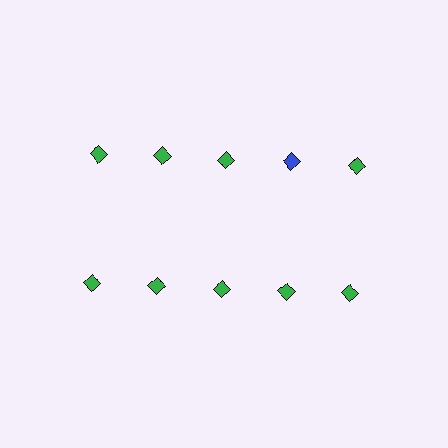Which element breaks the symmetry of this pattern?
The blue diamond in the top row, second from right column breaks the symmetry. All other shapes are green diamonds.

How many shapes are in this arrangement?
There are 10 shapes arranged in a grid pattern.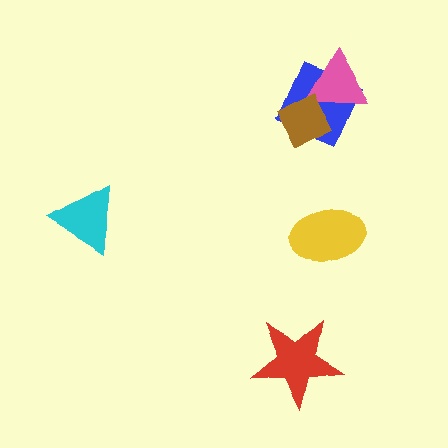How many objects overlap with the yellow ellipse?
0 objects overlap with the yellow ellipse.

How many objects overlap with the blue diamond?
2 objects overlap with the blue diamond.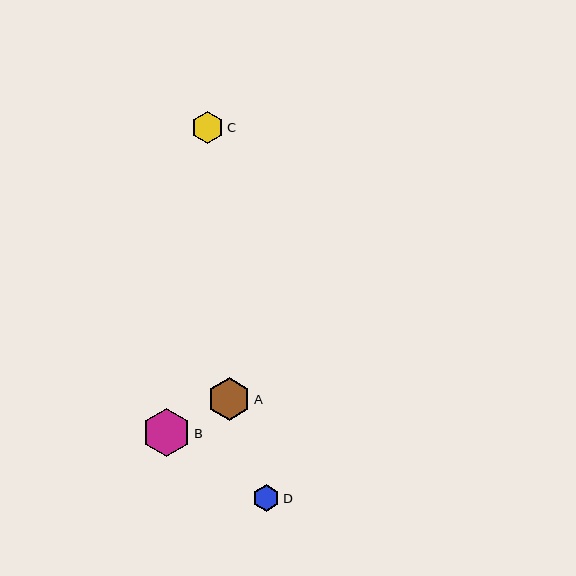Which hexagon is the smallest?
Hexagon D is the smallest with a size of approximately 27 pixels.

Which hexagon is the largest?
Hexagon B is the largest with a size of approximately 48 pixels.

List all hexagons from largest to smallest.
From largest to smallest: B, A, C, D.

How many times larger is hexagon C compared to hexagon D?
Hexagon C is approximately 1.2 times the size of hexagon D.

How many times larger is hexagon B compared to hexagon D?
Hexagon B is approximately 1.8 times the size of hexagon D.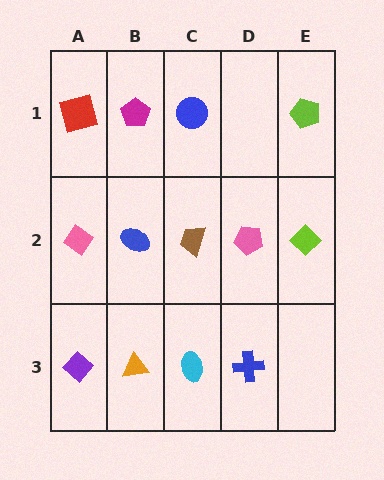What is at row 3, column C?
A cyan ellipse.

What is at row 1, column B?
A magenta pentagon.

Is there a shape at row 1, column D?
No, that cell is empty.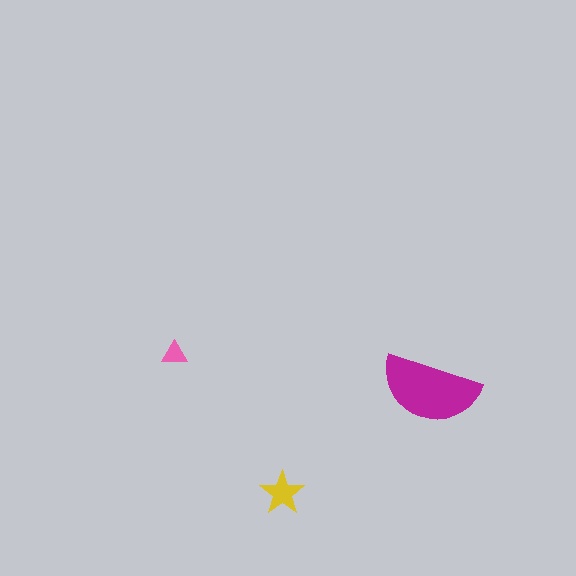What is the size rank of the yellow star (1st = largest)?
2nd.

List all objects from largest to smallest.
The magenta semicircle, the yellow star, the pink triangle.